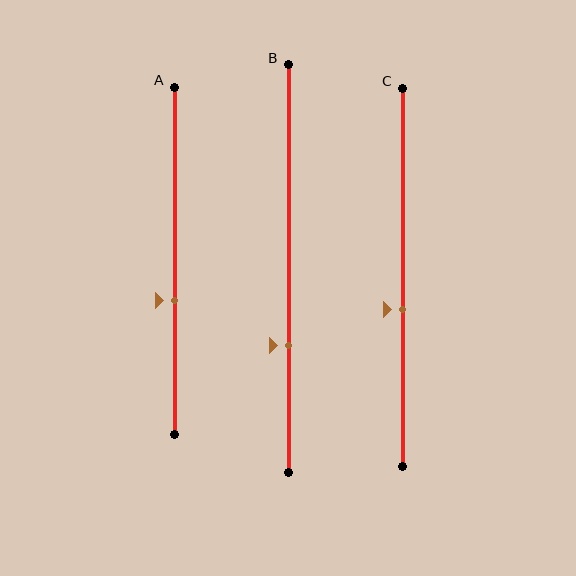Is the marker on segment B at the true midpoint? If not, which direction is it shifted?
No, the marker on segment B is shifted downward by about 19% of the segment length.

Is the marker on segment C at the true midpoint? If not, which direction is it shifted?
No, the marker on segment C is shifted downward by about 9% of the segment length.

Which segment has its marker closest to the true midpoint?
Segment C has its marker closest to the true midpoint.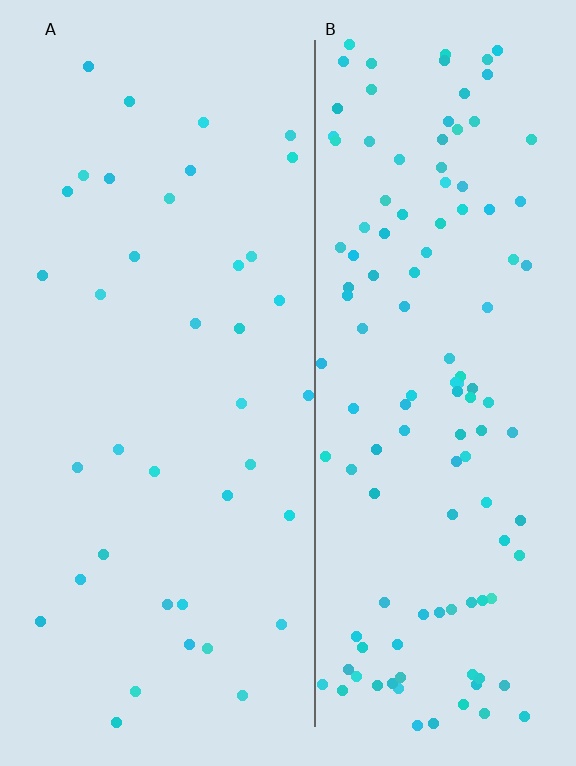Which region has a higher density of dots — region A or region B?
B (the right).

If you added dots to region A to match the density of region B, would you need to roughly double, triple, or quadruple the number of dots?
Approximately triple.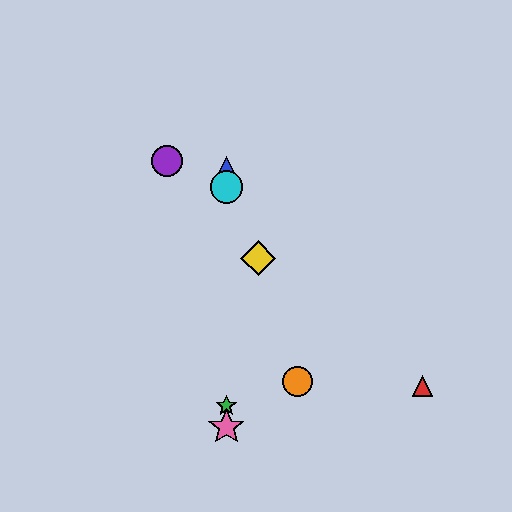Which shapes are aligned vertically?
The blue triangle, the green star, the cyan circle, the pink star are aligned vertically.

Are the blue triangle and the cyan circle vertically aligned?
Yes, both are at x≈226.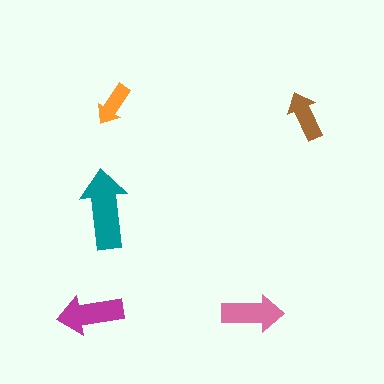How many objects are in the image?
There are 5 objects in the image.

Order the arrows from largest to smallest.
the teal one, the magenta one, the pink one, the brown one, the orange one.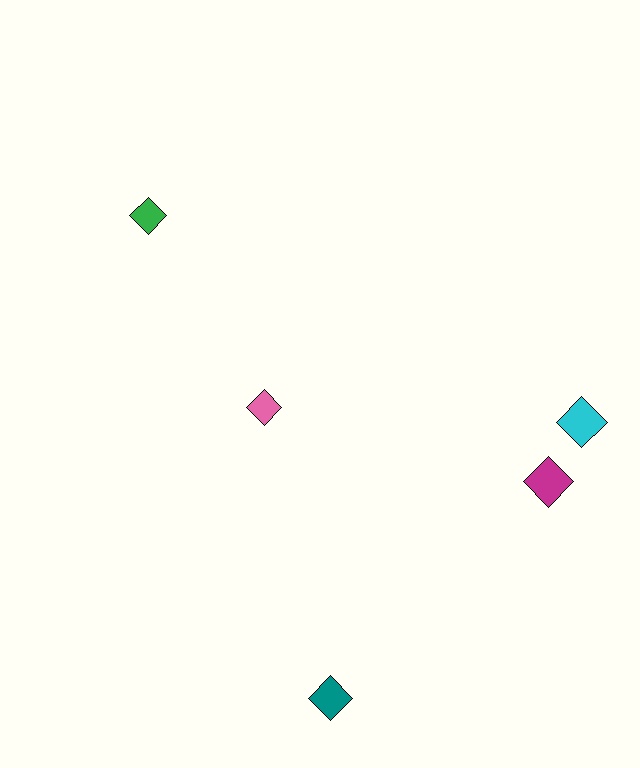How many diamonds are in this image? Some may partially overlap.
There are 5 diamonds.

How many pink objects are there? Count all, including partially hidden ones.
There is 1 pink object.